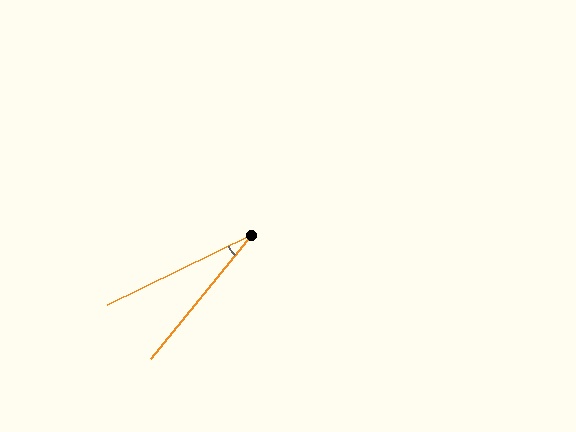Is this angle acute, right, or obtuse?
It is acute.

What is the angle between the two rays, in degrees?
Approximately 25 degrees.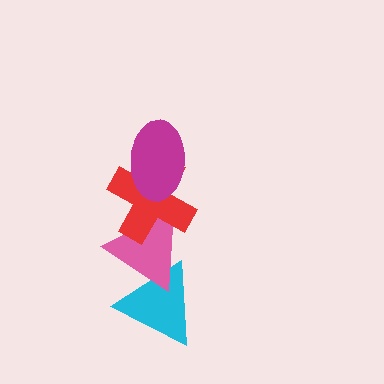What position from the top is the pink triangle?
The pink triangle is 3rd from the top.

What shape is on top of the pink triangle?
The red cross is on top of the pink triangle.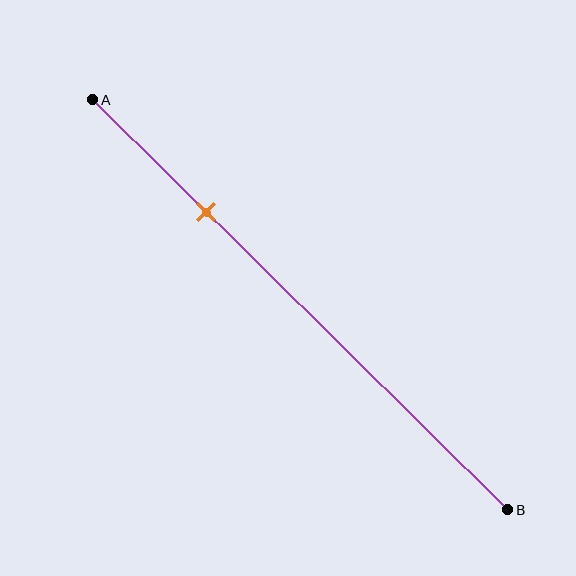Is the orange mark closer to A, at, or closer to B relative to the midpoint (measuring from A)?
The orange mark is closer to point A than the midpoint of segment AB.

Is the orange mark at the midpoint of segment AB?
No, the mark is at about 25% from A, not at the 50% midpoint.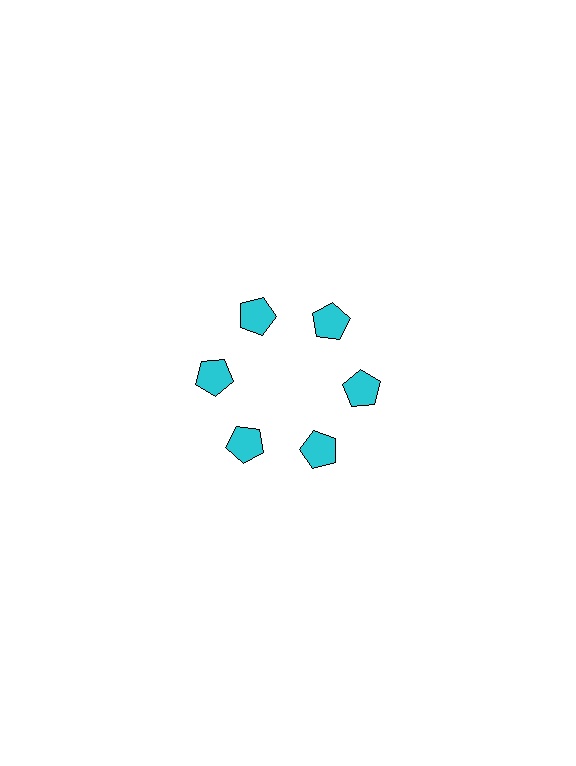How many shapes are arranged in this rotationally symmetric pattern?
There are 6 shapes, arranged in 6 groups of 1.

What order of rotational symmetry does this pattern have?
This pattern has 6-fold rotational symmetry.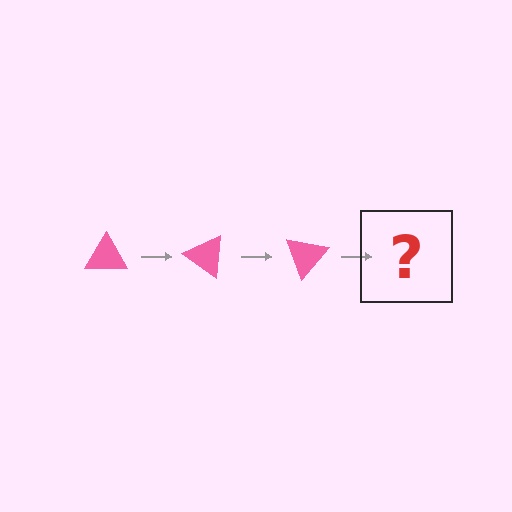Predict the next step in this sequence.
The next step is a pink triangle rotated 105 degrees.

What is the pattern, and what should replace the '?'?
The pattern is that the triangle rotates 35 degrees each step. The '?' should be a pink triangle rotated 105 degrees.